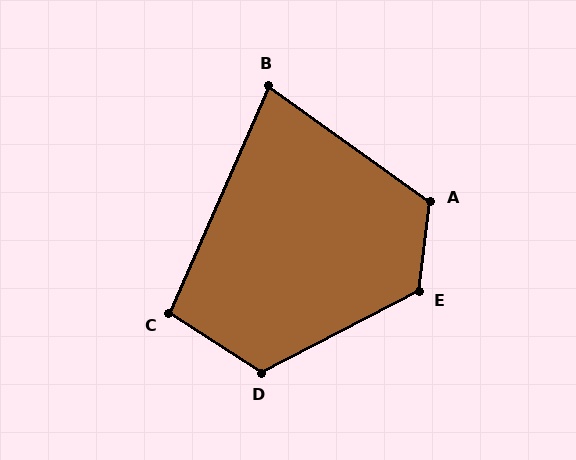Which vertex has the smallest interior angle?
B, at approximately 78 degrees.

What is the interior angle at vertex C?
Approximately 99 degrees (obtuse).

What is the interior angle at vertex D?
Approximately 120 degrees (obtuse).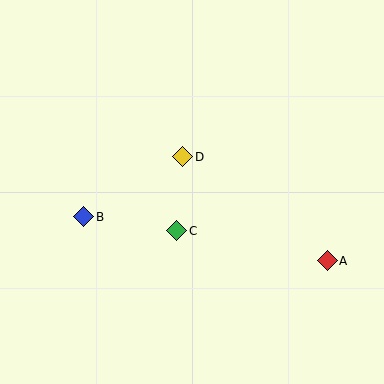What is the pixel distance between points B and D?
The distance between B and D is 116 pixels.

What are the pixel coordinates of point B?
Point B is at (84, 217).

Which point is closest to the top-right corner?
Point D is closest to the top-right corner.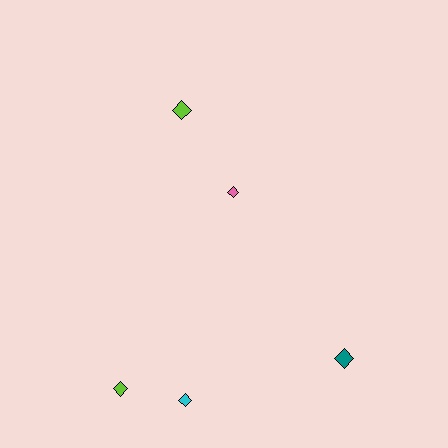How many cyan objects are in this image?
There is 1 cyan object.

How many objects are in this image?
There are 5 objects.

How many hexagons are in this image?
There are no hexagons.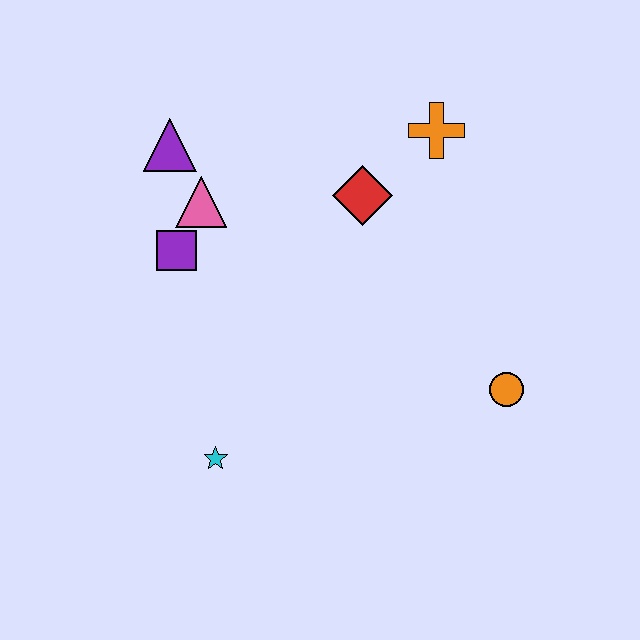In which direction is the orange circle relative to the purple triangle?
The orange circle is to the right of the purple triangle.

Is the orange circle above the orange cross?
No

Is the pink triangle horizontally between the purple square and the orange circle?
Yes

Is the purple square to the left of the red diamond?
Yes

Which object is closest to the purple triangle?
The pink triangle is closest to the purple triangle.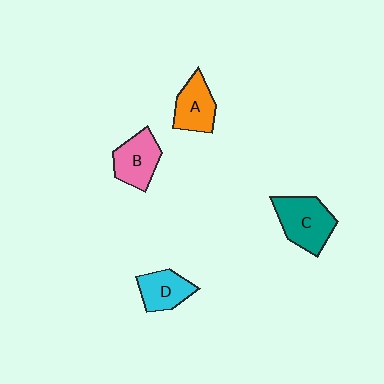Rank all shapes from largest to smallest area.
From largest to smallest: C (teal), B (pink), A (orange), D (cyan).